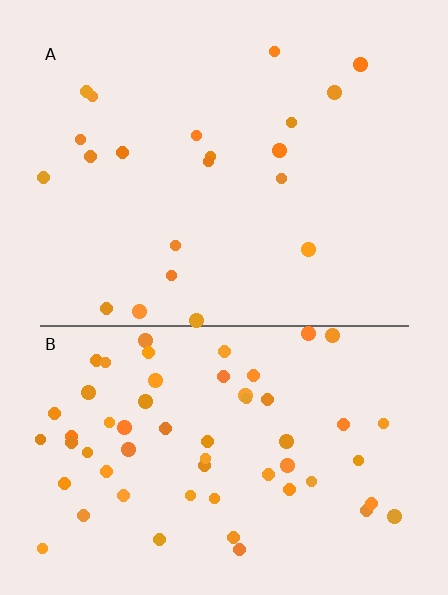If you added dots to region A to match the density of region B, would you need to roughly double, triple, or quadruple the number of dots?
Approximately triple.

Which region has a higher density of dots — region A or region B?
B (the bottom).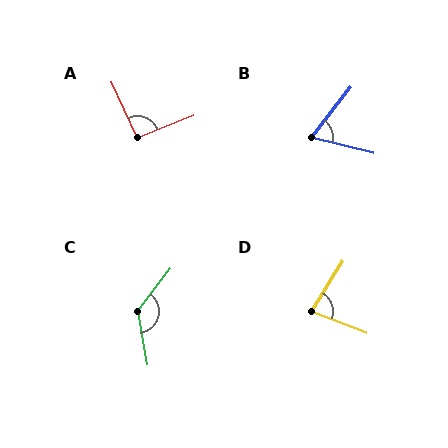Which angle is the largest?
C, at approximately 133 degrees.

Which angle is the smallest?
B, at approximately 66 degrees.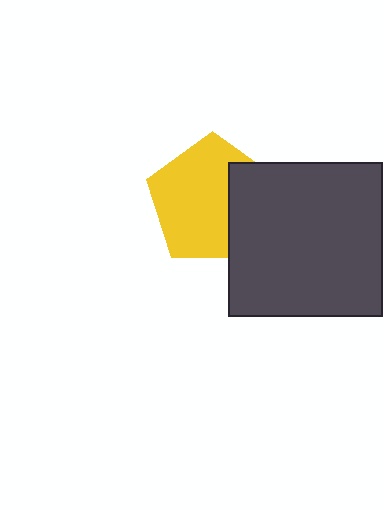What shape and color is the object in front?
The object in front is a dark gray square.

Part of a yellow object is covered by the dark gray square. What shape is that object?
It is a pentagon.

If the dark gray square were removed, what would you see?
You would see the complete yellow pentagon.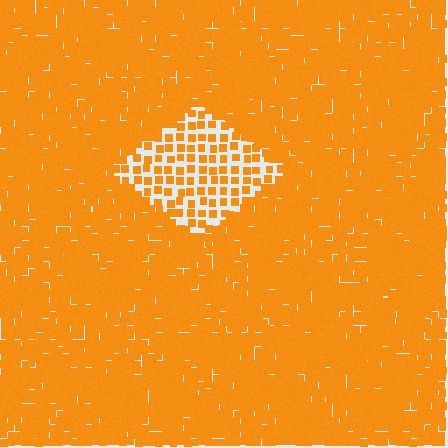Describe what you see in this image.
The image contains small orange elements arranged at two different densities. A diamond-shaped region is visible where the elements are less densely packed than the surrounding area.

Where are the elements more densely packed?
The elements are more densely packed outside the diamond boundary.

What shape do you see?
I see a diamond.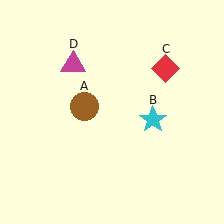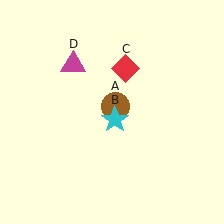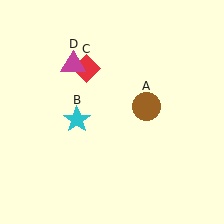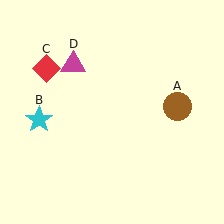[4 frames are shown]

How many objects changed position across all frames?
3 objects changed position: brown circle (object A), cyan star (object B), red diamond (object C).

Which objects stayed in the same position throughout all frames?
Magenta triangle (object D) remained stationary.